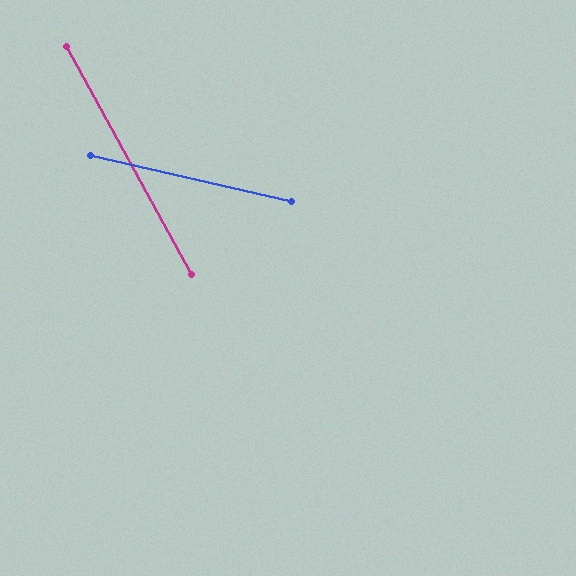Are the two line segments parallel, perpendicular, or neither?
Neither parallel nor perpendicular — they differ by about 48°.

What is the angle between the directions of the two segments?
Approximately 48 degrees.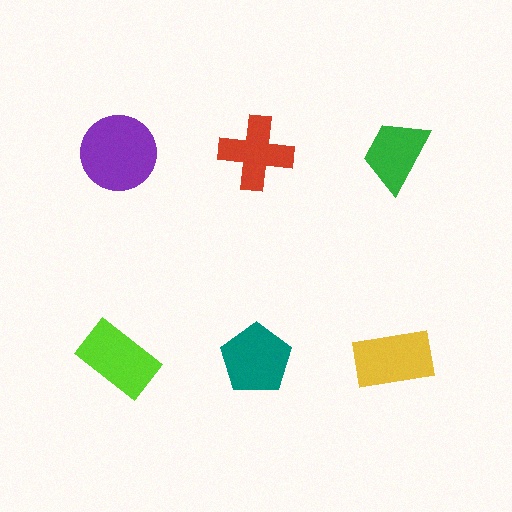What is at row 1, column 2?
A red cross.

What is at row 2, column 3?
A yellow rectangle.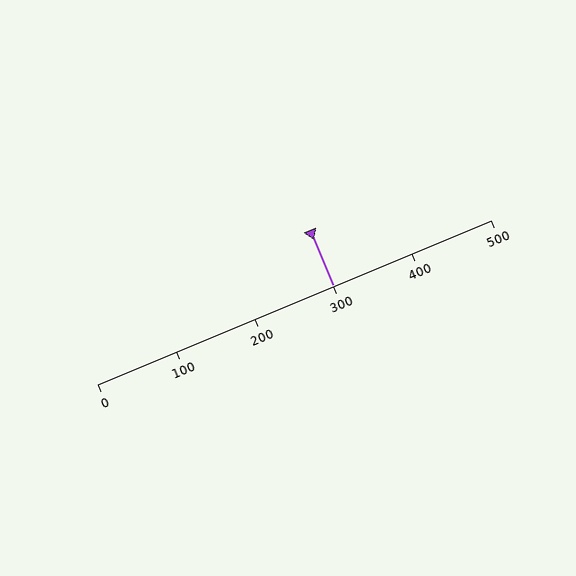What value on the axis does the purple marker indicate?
The marker indicates approximately 300.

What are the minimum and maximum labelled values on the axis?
The axis runs from 0 to 500.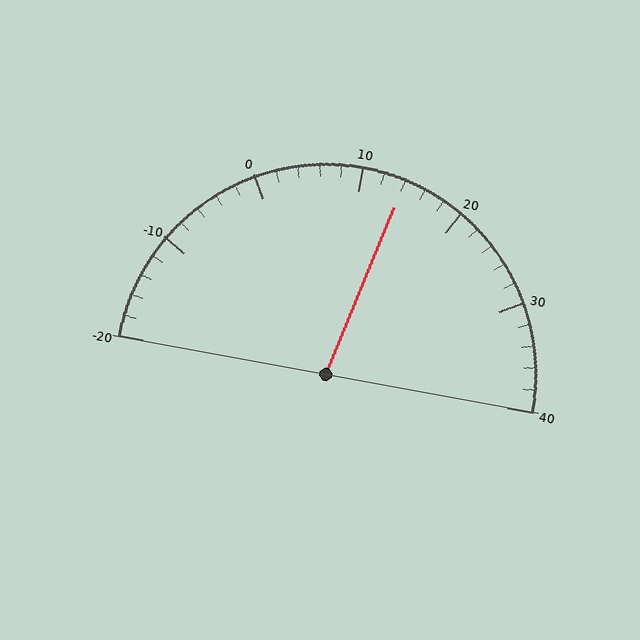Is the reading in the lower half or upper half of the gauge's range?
The reading is in the upper half of the range (-20 to 40).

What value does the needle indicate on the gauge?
The needle indicates approximately 14.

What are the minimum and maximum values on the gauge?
The gauge ranges from -20 to 40.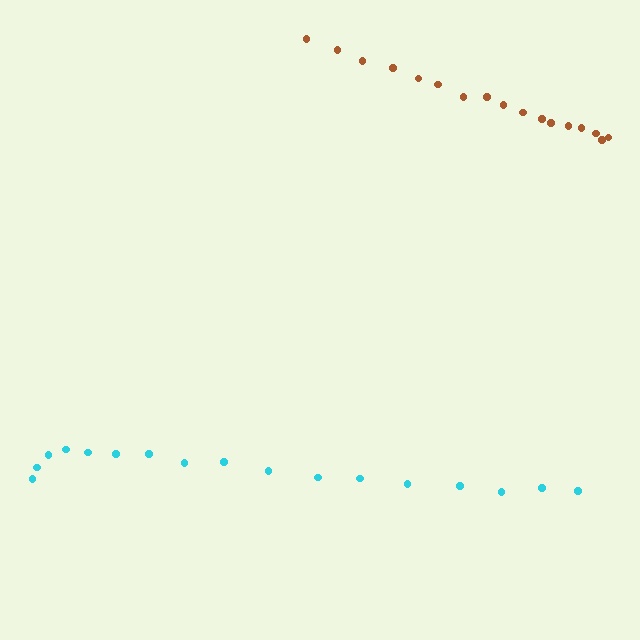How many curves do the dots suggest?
There are 2 distinct paths.